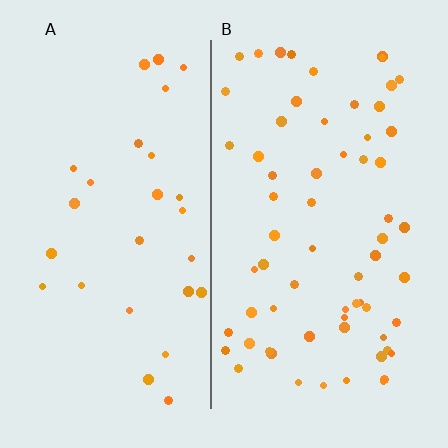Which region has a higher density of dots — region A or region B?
B (the right).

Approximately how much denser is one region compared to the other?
Approximately 2.3× — region B over region A.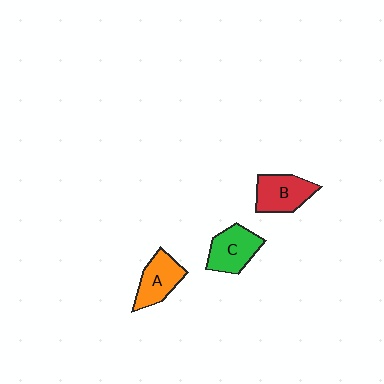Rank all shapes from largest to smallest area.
From largest to smallest: B (red), C (green), A (orange).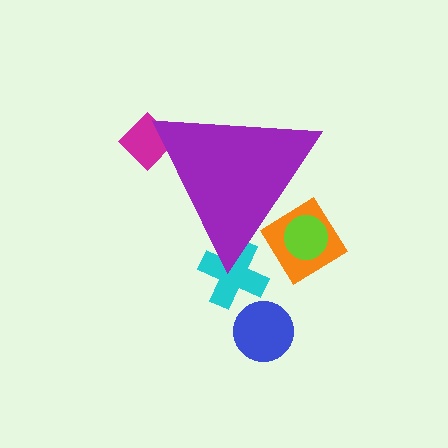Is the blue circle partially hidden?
No, the blue circle is fully visible.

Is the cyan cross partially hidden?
Yes, the cyan cross is partially hidden behind the purple triangle.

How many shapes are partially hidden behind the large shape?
4 shapes are partially hidden.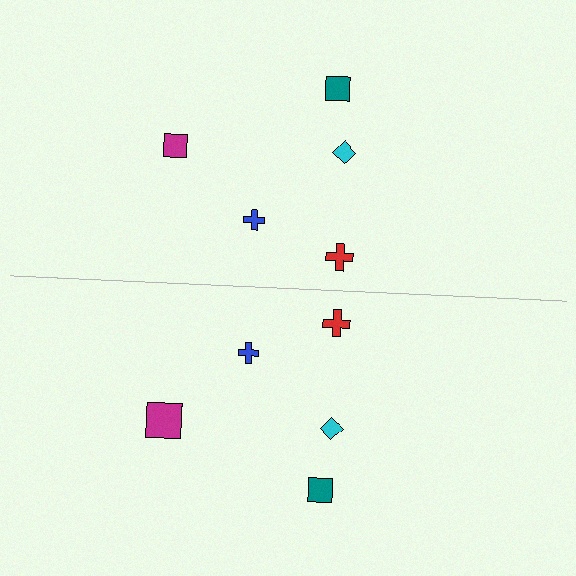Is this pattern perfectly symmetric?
No, the pattern is not perfectly symmetric. The magenta square on the bottom side has a different size than its mirror counterpart.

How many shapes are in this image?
There are 10 shapes in this image.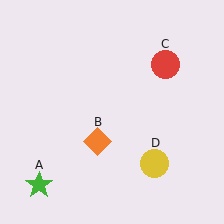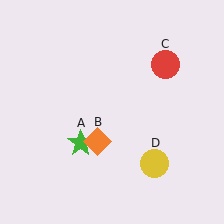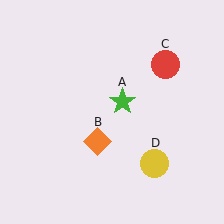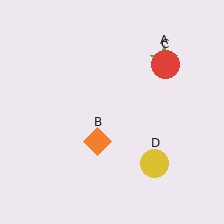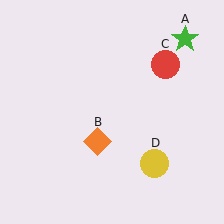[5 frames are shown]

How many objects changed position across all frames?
1 object changed position: green star (object A).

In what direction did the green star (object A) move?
The green star (object A) moved up and to the right.